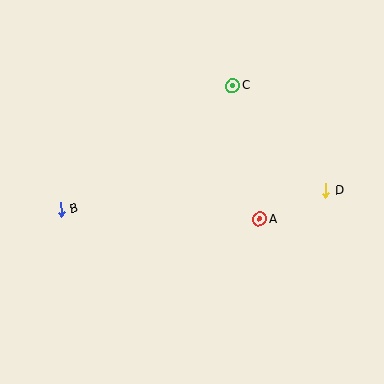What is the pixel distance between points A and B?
The distance between A and B is 199 pixels.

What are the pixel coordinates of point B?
Point B is at (61, 209).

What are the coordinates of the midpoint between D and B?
The midpoint between D and B is at (193, 200).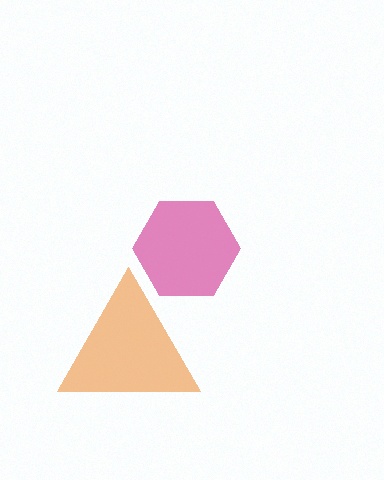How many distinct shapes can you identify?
There are 2 distinct shapes: an orange triangle, a magenta hexagon.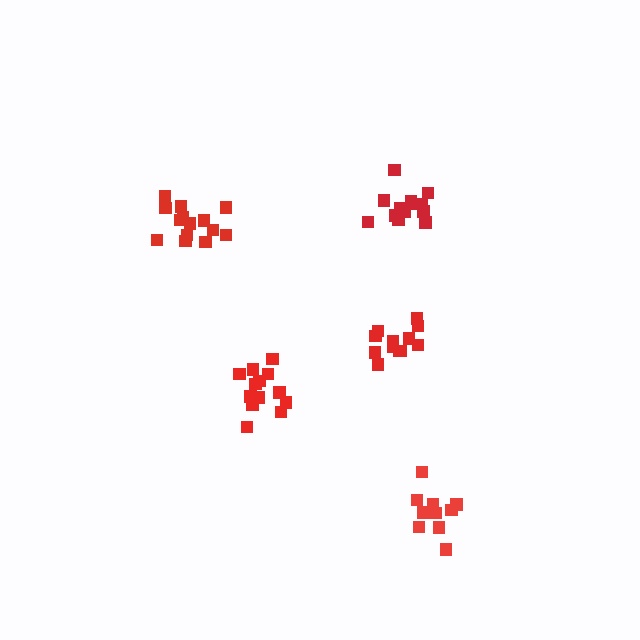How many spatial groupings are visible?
There are 5 spatial groupings.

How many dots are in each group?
Group 1: 13 dots, Group 2: 12 dots, Group 3: 13 dots, Group 4: 14 dots, Group 5: 10 dots (62 total).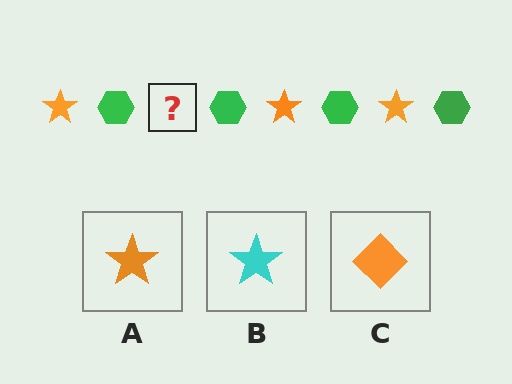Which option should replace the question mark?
Option A.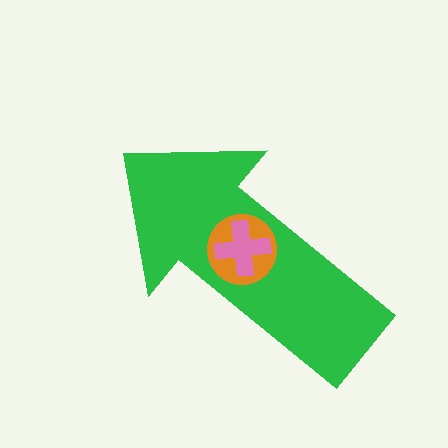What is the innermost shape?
The pink cross.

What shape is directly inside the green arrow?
The orange circle.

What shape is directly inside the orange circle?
The pink cross.